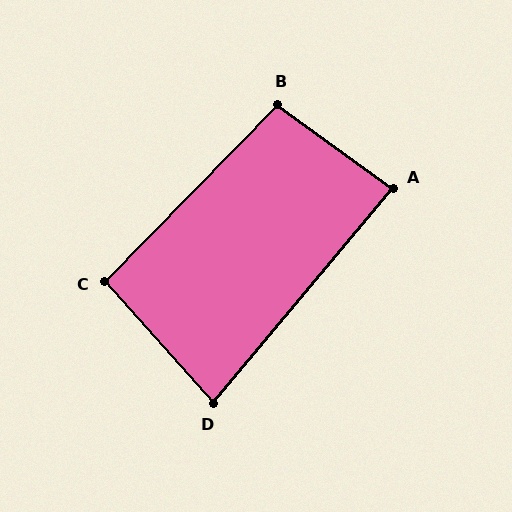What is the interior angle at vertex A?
Approximately 86 degrees (approximately right).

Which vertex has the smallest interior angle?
D, at approximately 82 degrees.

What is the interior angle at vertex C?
Approximately 94 degrees (approximately right).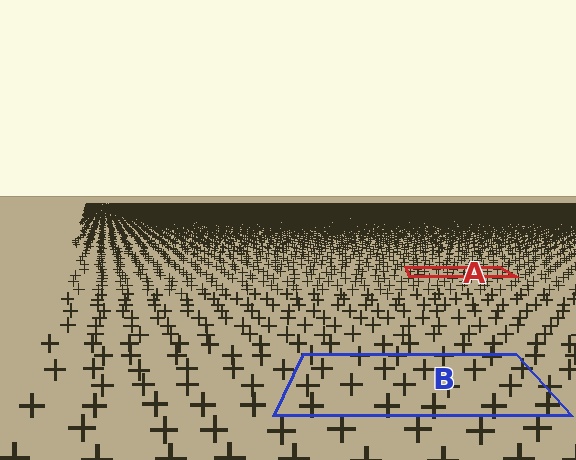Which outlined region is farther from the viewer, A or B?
Region A is farther from the viewer — the texture elements inside it appear smaller and more densely packed.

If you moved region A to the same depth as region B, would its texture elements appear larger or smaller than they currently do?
They would appear larger. At a closer depth, the same texture elements are projected at a bigger on-screen size.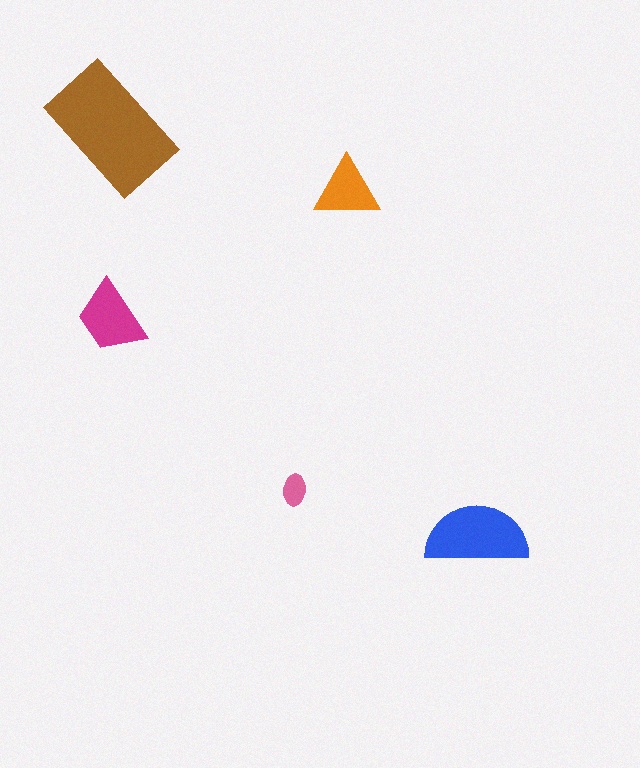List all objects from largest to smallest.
The brown rectangle, the blue semicircle, the magenta trapezoid, the orange triangle, the pink ellipse.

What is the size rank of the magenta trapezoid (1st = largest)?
3rd.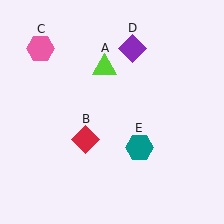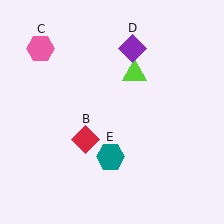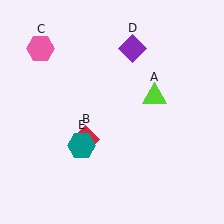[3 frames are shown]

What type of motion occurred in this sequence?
The lime triangle (object A), teal hexagon (object E) rotated clockwise around the center of the scene.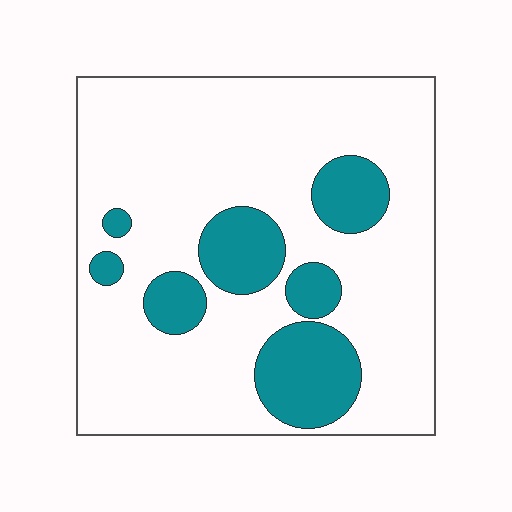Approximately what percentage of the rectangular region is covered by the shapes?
Approximately 20%.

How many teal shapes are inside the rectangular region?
7.